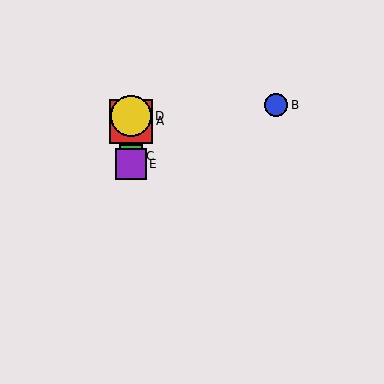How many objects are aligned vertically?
4 objects (A, C, D, E) are aligned vertically.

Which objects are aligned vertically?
Objects A, C, D, E are aligned vertically.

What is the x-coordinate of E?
Object E is at x≈131.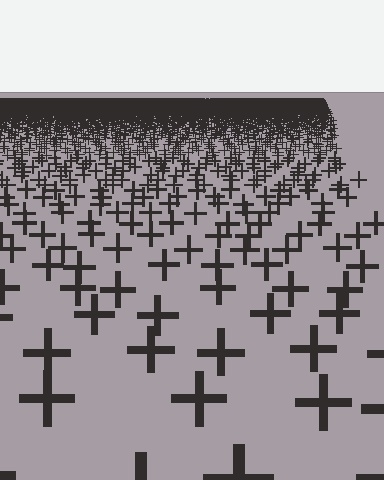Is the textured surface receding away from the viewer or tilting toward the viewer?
The surface is receding away from the viewer. Texture elements get smaller and denser toward the top.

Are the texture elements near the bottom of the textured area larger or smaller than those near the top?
Larger. Near the bottom, elements are closer to the viewer and appear at a bigger on-screen size.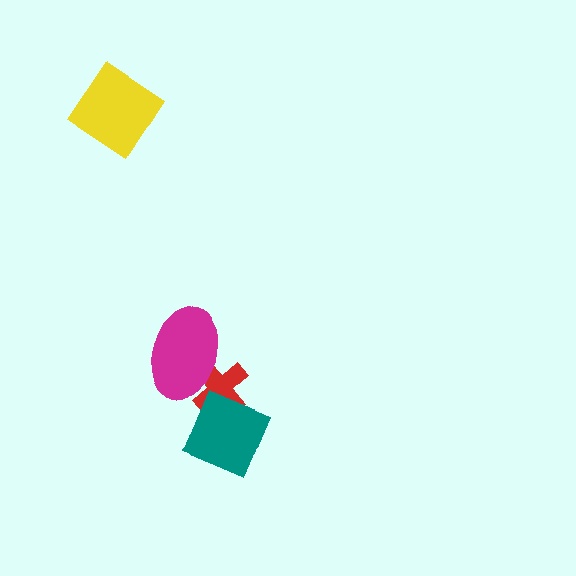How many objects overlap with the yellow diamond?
0 objects overlap with the yellow diamond.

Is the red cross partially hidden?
Yes, it is partially covered by another shape.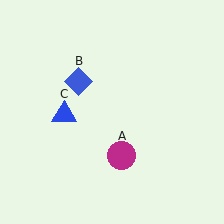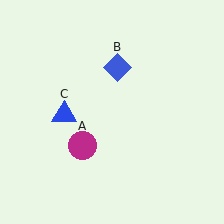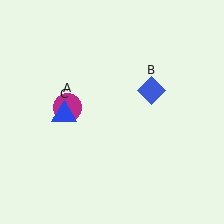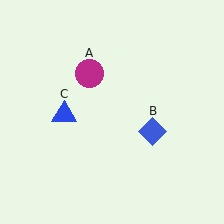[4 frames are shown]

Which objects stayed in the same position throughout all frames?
Blue triangle (object C) remained stationary.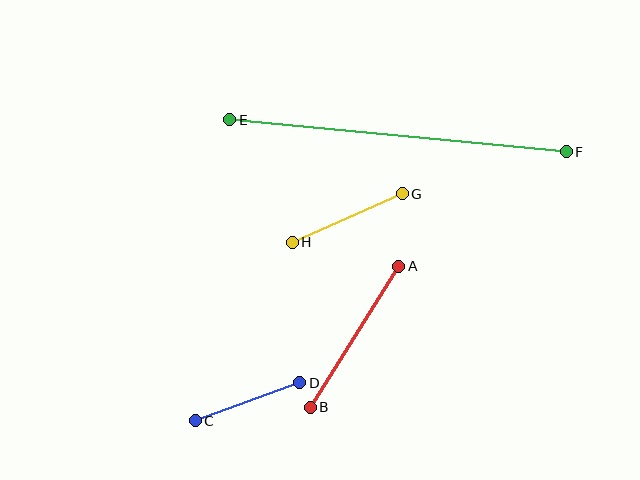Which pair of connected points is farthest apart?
Points E and F are farthest apart.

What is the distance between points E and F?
The distance is approximately 338 pixels.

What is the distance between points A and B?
The distance is approximately 167 pixels.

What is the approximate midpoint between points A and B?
The midpoint is at approximately (355, 337) pixels.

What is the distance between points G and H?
The distance is approximately 121 pixels.